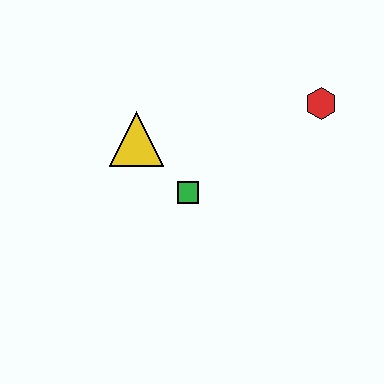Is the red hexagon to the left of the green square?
No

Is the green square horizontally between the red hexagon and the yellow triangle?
Yes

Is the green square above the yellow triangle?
No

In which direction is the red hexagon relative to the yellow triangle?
The red hexagon is to the right of the yellow triangle.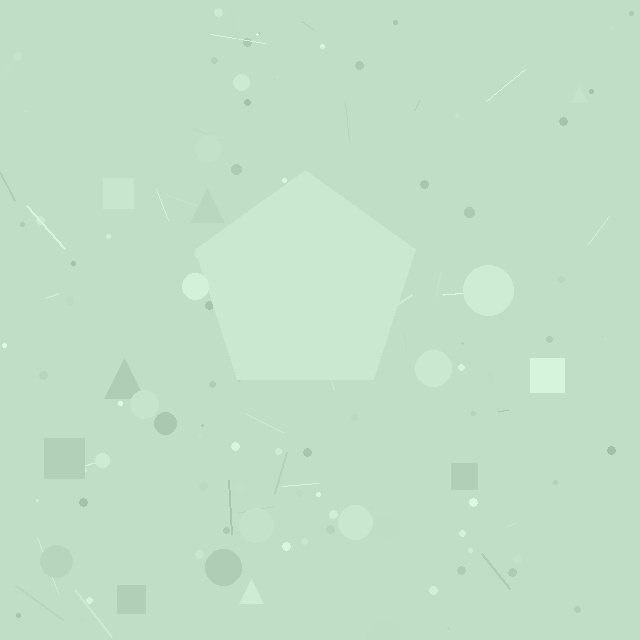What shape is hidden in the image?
A pentagon is hidden in the image.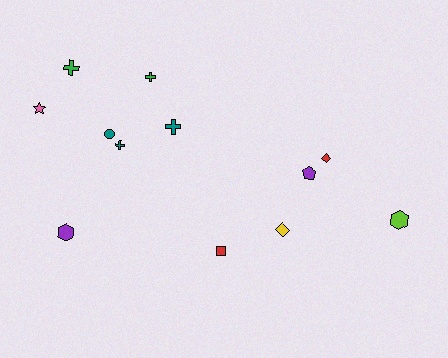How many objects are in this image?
There are 12 objects.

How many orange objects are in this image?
There are no orange objects.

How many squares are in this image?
There is 1 square.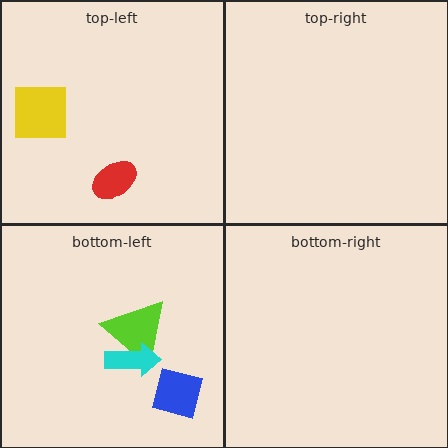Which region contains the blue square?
The bottom-left region.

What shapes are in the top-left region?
The yellow square, the red ellipse.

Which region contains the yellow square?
The top-left region.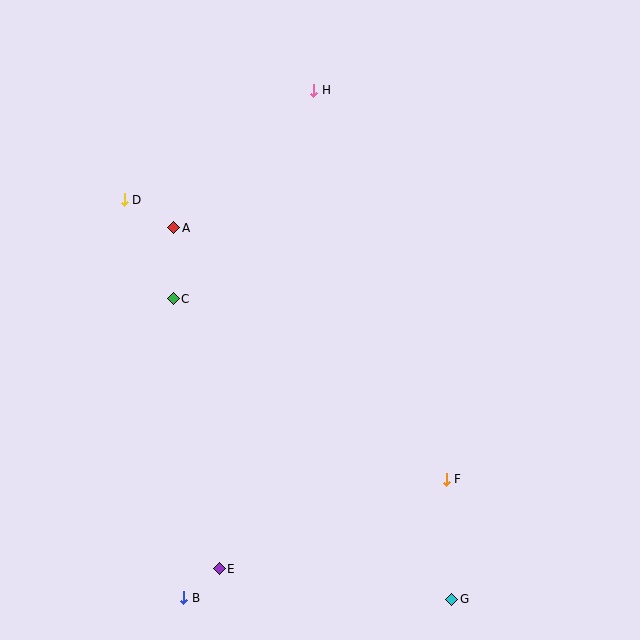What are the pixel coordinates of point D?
Point D is at (124, 200).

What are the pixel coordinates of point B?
Point B is at (184, 598).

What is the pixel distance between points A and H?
The distance between A and H is 196 pixels.